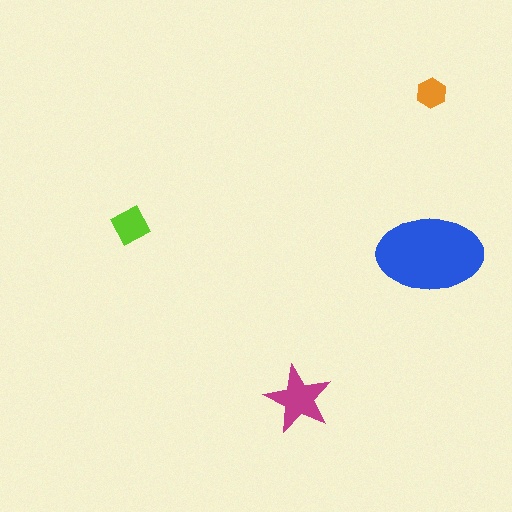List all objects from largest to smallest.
The blue ellipse, the magenta star, the lime square, the orange hexagon.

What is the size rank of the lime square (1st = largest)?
3rd.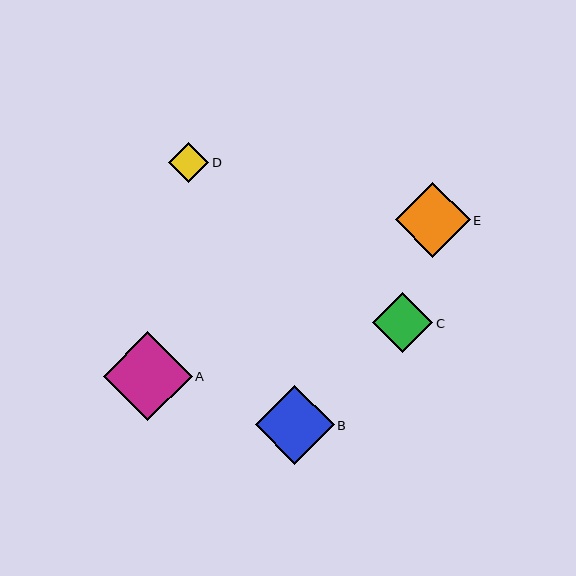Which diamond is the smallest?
Diamond D is the smallest with a size of approximately 41 pixels.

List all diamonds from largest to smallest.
From largest to smallest: A, B, E, C, D.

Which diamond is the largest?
Diamond A is the largest with a size of approximately 88 pixels.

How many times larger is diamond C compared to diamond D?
Diamond C is approximately 1.5 times the size of diamond D.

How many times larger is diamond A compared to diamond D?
Diamond A is approximately 2.2 times the size of diamond D.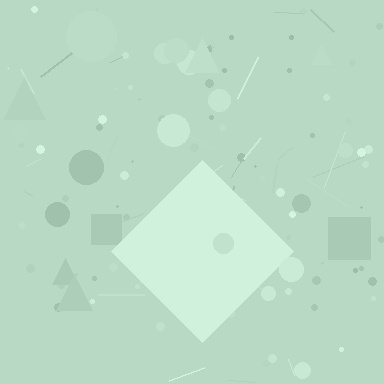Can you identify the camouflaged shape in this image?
The camouflaged shape is a diamond.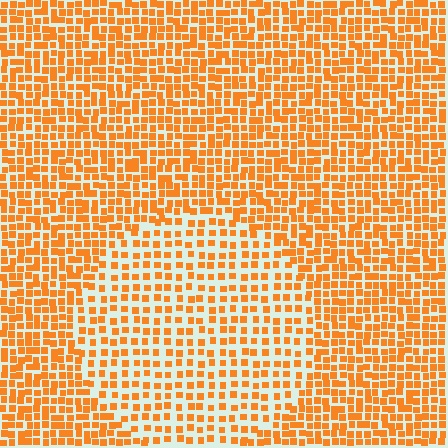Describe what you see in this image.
The image contains small orange elements arranged at two different densities. A circle-shaped region is visible where the elements are less densely packed than the surrounding area.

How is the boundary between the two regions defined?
The boundary is defined by a change in element density (approximately 1.7x ratio). All elements are the same color, size, and shape.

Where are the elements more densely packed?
The elements are more densely packed outside the circle boundary.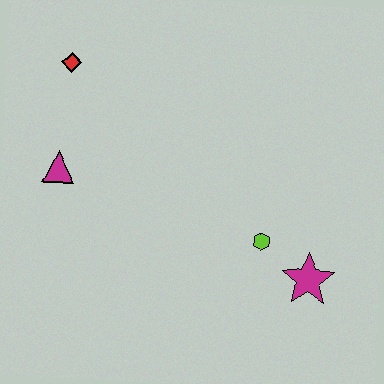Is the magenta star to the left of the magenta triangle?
No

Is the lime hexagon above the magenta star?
Yes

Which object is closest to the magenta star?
The lime hexagon is closest to the magenta star.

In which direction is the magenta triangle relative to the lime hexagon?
The magenta triangle is to the left of the lime hexagon.